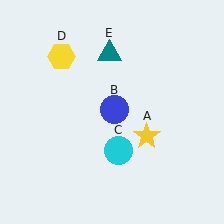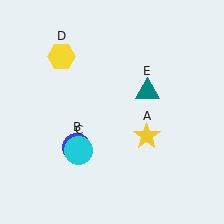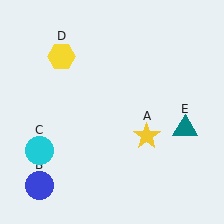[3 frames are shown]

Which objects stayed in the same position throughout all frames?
Yellow star (object A) and yellow hexagon (object D) remained stationary.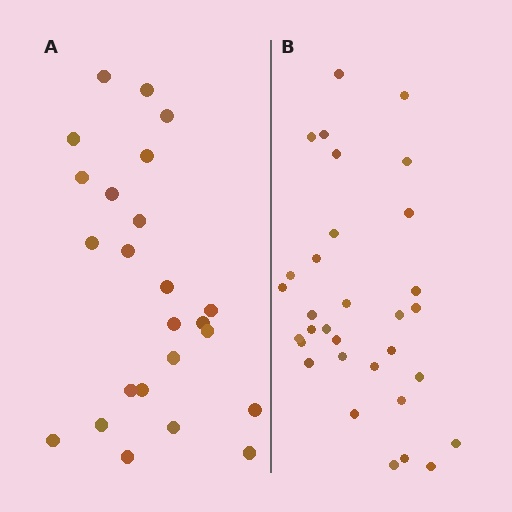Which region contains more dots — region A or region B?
Region B (the right region) has more dots.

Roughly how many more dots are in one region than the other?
Region B has roughly 8 or so more dots than region A.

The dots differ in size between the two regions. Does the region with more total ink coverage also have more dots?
No. Region A has more total ink coverage because its dots are larger, but region B actually contains more individual dots. Total area can be misleading — the number of items is what matters here.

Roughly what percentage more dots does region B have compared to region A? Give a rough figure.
About 35% more.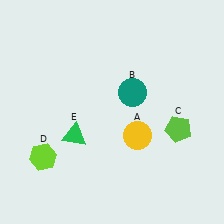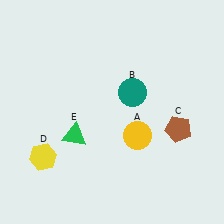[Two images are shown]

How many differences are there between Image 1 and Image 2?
There are 2 differences between the two images.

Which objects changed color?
C changed from lime to brown. D changed from lime to yellow.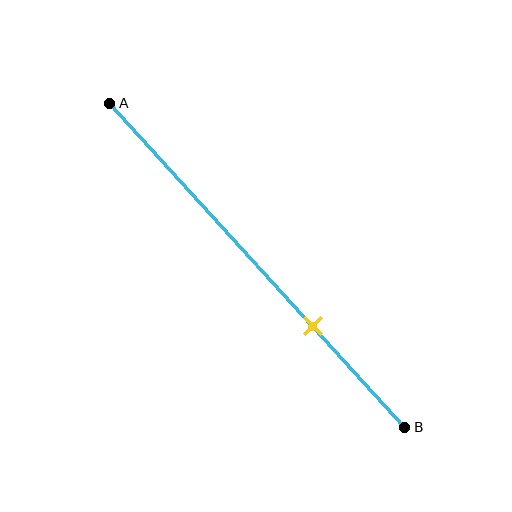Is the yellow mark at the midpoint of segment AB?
No, the mark is at about 70% from A, not at the 50% midpoint.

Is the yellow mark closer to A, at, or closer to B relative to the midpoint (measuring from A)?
The yellow mark is closer to point B than the midpoint of segment AB.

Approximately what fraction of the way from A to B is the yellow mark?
The yellow mark is approximately 70% of the way from A to B.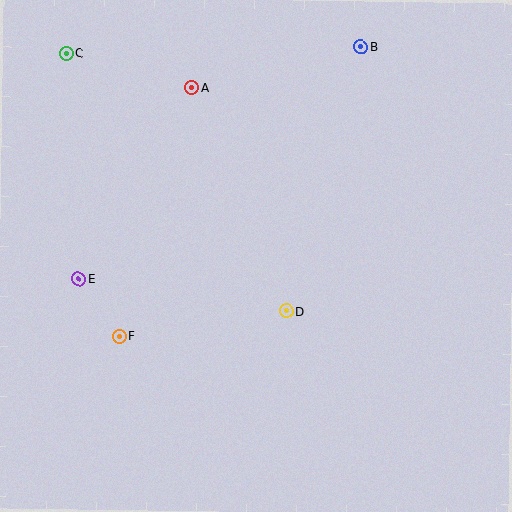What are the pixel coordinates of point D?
Point D is at (286, 311).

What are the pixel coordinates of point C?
Point C is at (66, 54).